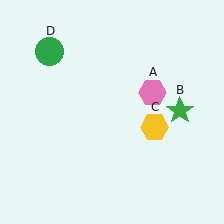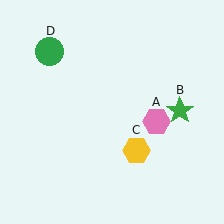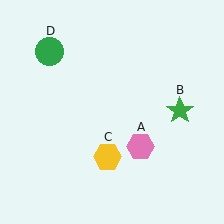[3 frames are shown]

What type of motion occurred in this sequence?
The pink hexagon (object A), yellow hexagon (object C) rotated clockwise around the center of the scene.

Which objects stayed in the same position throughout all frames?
Green star (object B) and green circle (object D) remained stationary.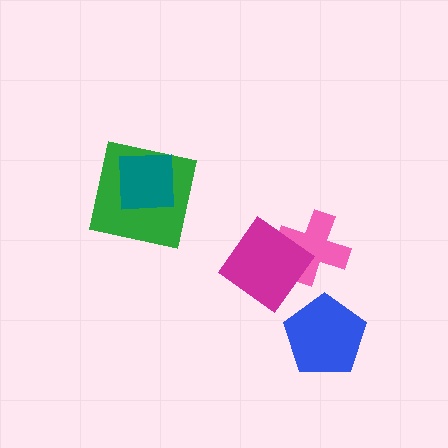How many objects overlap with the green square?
1 object overlaps with the green square.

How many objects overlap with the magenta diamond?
1 object overlaps with the magenta diamond.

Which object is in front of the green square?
The teal square is in front of the green square.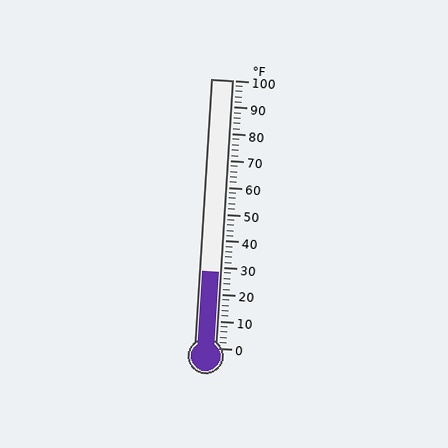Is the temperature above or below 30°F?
The temperature is below 30°F.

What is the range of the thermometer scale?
The thermometer scale ranges from 0°F to 100°F.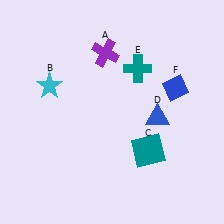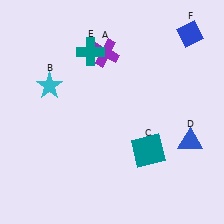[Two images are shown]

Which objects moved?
The objects that moved are: the blue triangle (D), the teal cross (E), the blue diamond (F).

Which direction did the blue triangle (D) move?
The blue triangle (D) moved right.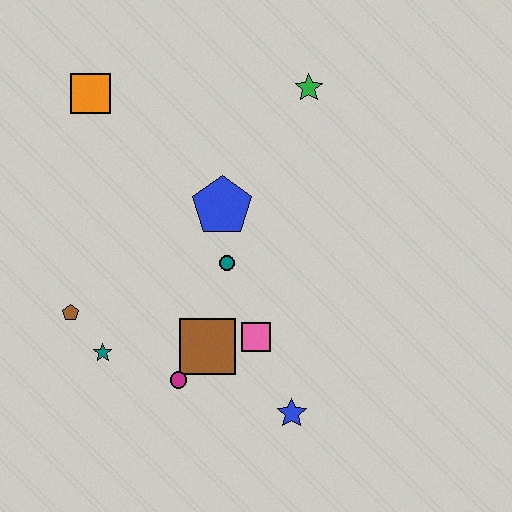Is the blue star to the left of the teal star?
No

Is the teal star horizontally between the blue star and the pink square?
No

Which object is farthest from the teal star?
The green star is farthest from the teal star.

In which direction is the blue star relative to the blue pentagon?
The blue star is below the blue pentagon.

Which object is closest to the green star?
The blue pentagon is closest to the green star.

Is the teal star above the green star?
No